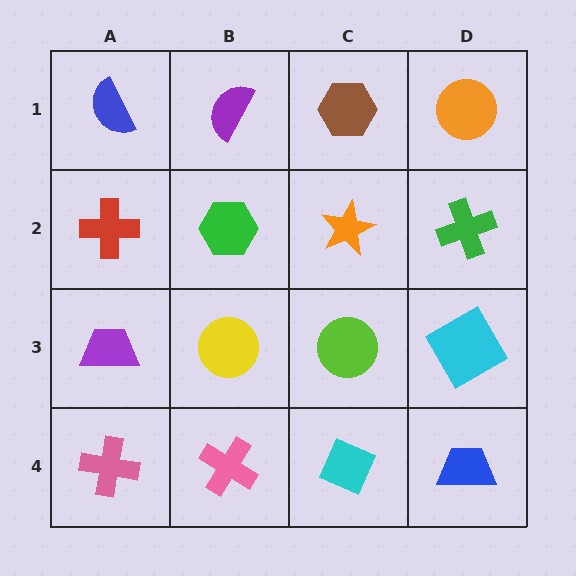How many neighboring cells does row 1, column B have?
3.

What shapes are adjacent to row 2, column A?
A blue semicircle (row 1, column A), a purple trapezoid (row 3, column A), a green hexagon (row 2, column B).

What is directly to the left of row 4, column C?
A pink cross.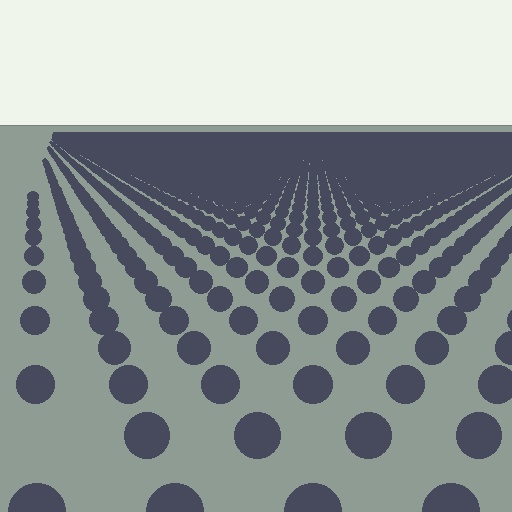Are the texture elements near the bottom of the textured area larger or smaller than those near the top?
Larger. Near the bottom, elements are closer to the viewer and appear at a bigger on-screen size.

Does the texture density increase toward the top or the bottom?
Density increases toward the top.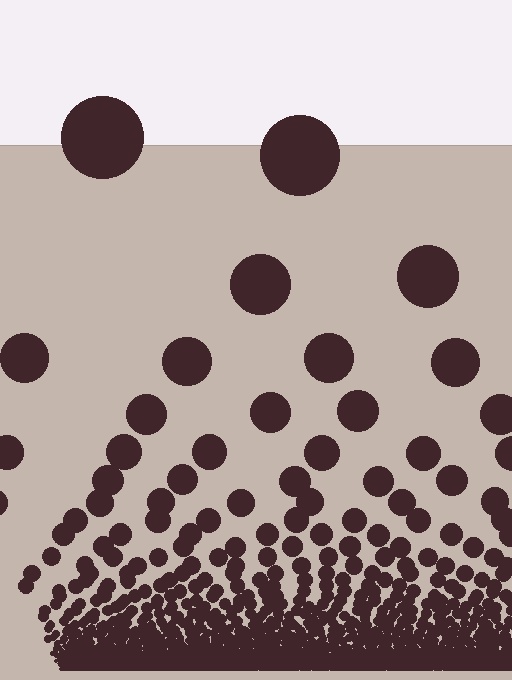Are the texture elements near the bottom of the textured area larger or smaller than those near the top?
Smaller. The gradient is inverted — elements near the bottom are smaller and denser.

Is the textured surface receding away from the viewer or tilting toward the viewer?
The surface appears to tilt toward the viewer. Texture elements get larger and sparser toward the top.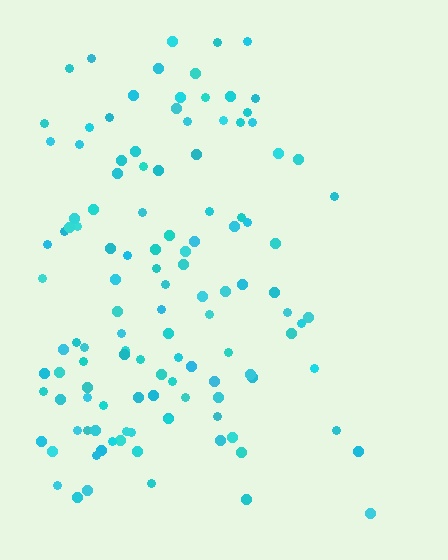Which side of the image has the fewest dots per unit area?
The right.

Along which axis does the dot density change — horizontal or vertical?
Horizontal.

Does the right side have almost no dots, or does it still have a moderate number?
Still a moderate number, just noticeably fewer than the left.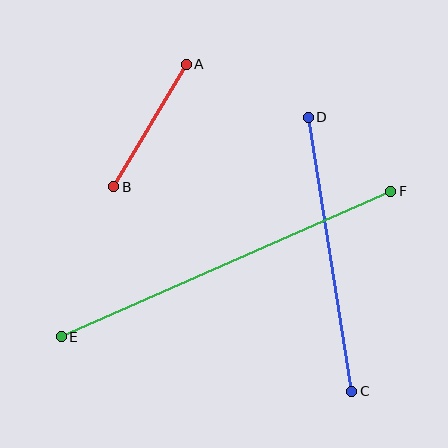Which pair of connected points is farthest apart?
Points E and F are farthest apart.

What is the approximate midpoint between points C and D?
The midpoint is at approximately (330, 254) pixels.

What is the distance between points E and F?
The distance is approximately 360 pixels.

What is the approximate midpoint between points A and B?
The midpoint is at approximately (150, 126) pixels.